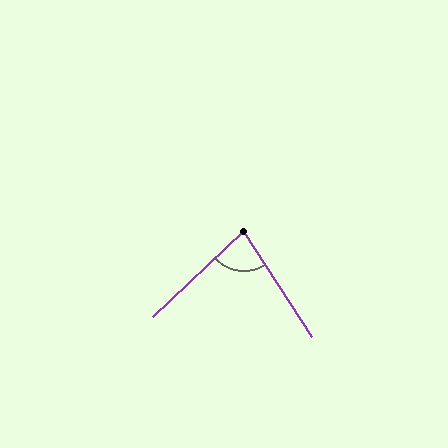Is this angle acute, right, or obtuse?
It is acute.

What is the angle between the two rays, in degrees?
Approximately 79 degrees.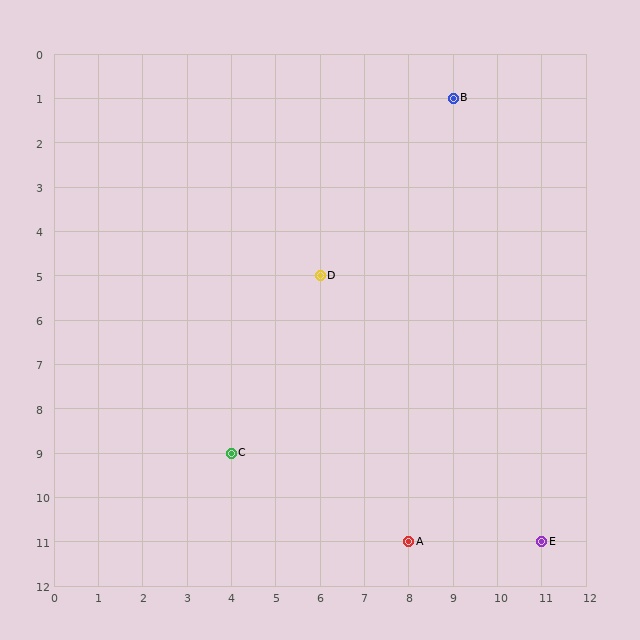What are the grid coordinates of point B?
Point B is at grid coordinates (9, 1).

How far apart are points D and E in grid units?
Points D and E are 5 columns and 6 rows apart (about 7.8 grid units diagonally).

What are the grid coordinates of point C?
Point C is at grid coordinates (4, 9).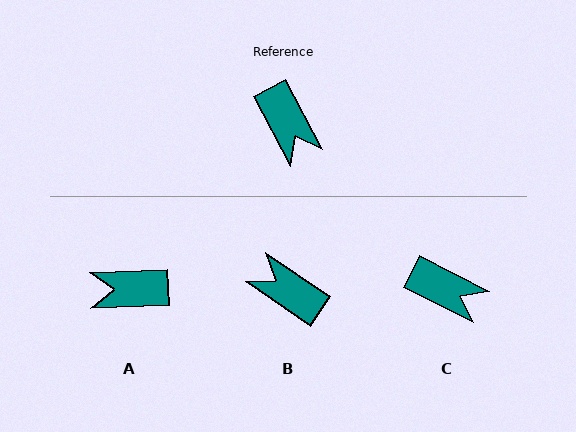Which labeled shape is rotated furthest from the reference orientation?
B, about 153 degrees away.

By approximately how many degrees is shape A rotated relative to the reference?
Approximately 116 degrees clockwise.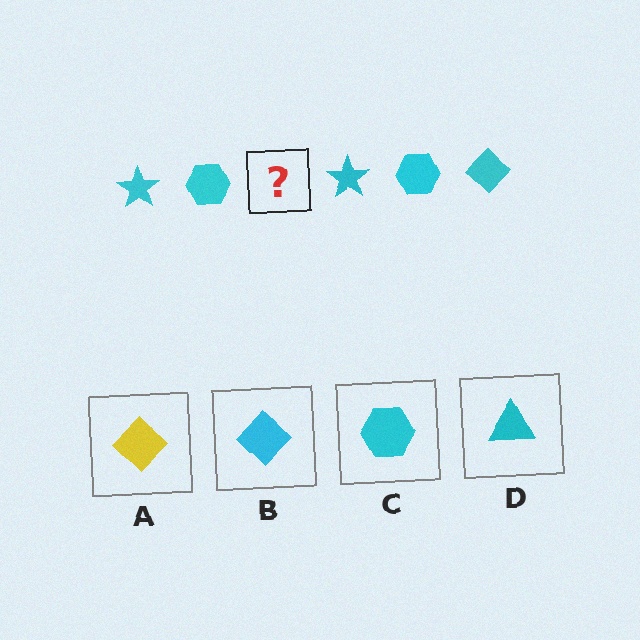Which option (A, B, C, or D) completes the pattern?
B.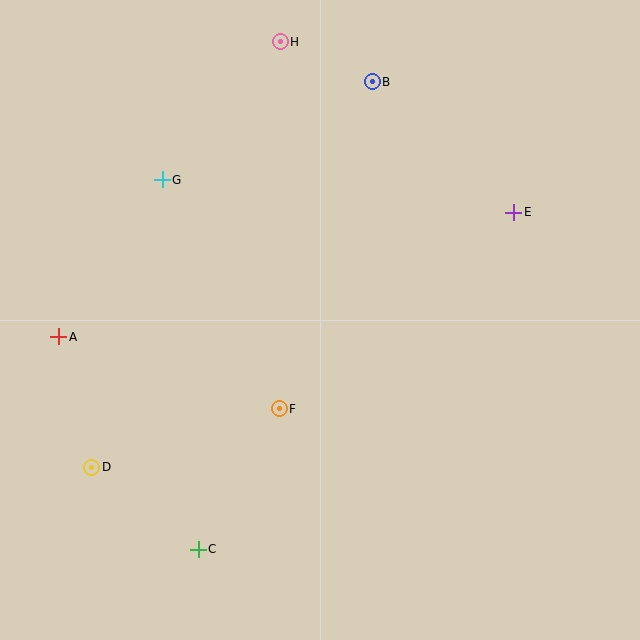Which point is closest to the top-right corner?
Point E is closest to the top-right corner.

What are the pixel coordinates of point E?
Point E is at (513, 212).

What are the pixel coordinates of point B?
Point B is at (372, 82).